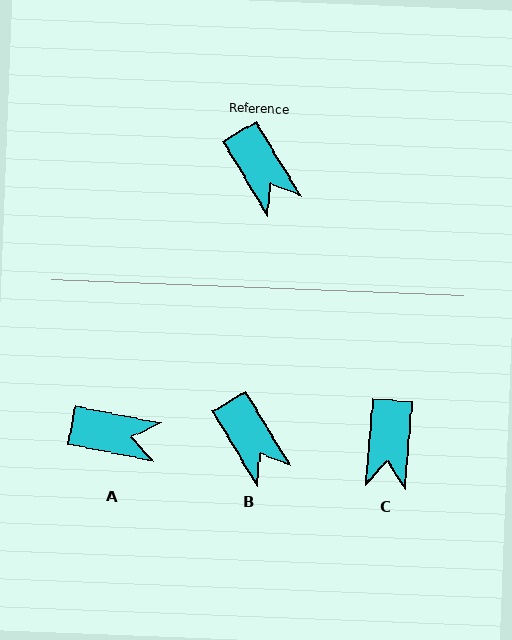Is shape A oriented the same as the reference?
No, it is off by about 48 degrees.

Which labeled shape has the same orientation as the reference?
B.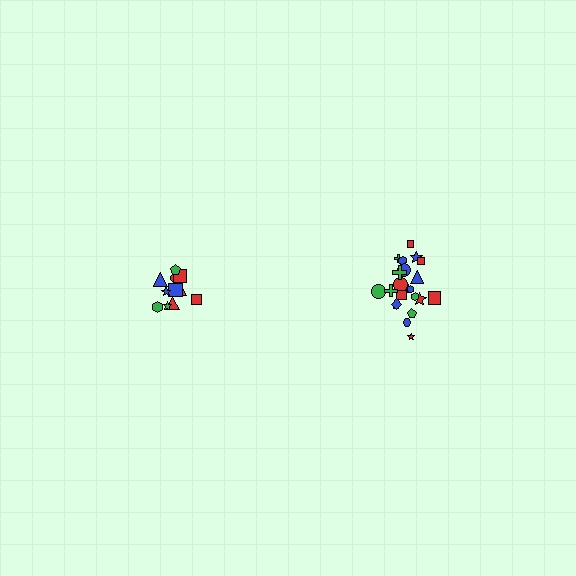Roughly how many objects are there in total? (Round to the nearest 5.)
Roughly 35 objects in total.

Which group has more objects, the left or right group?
The right group.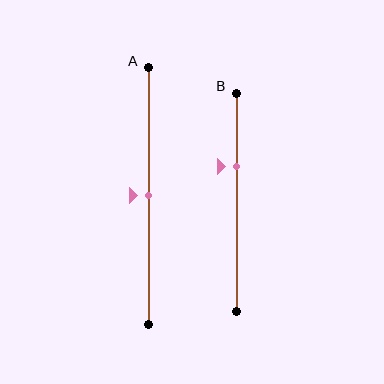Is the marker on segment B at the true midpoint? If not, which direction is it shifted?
No, the marker on segment B is shifted upward by about 17% of the segment length.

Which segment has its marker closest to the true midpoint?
Segment A has its marker closest to the true midpoint.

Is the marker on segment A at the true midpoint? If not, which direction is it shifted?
Yes, the marker on segment A is at the true midpoint.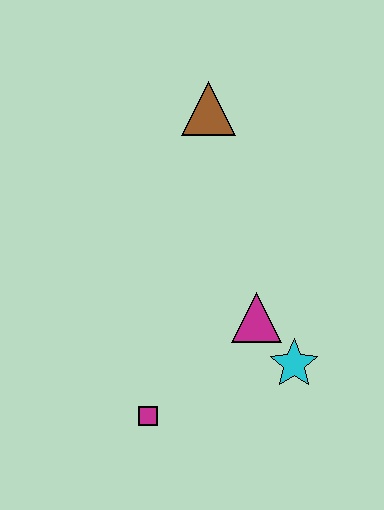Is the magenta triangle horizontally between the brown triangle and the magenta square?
No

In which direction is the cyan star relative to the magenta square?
The cyan star is to the right of the magenta square.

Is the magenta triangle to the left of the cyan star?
Yes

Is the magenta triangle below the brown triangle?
Yes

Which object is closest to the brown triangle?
The magenta triangle is closest to the brown triangle.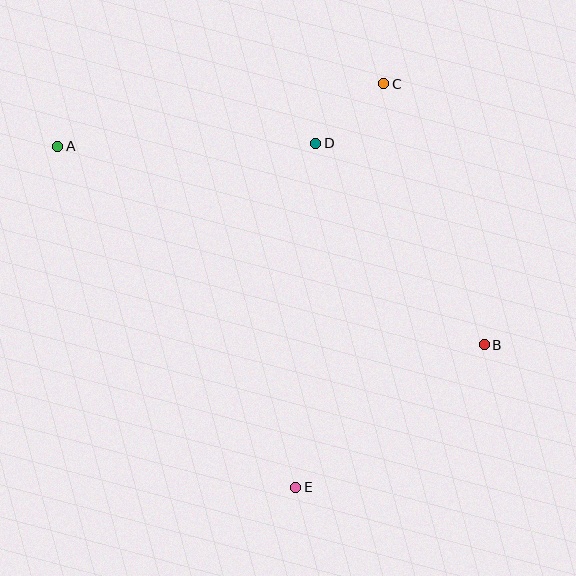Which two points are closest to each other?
Points C and D are closest to each other.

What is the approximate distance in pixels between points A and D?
The distance between A and D is approximately 258 pixels.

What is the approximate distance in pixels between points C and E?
The distance between C and E is approximately 413 pixels.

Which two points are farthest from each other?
Points A and B are farthest from each other.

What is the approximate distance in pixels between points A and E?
The distance between A and E is approximately 416 pixels.